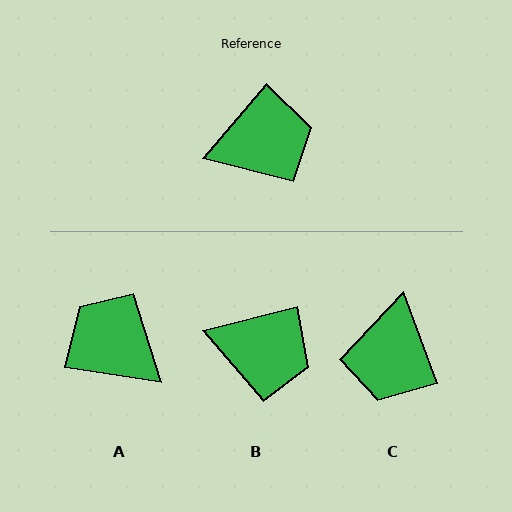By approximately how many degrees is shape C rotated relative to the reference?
Approximately 119 degrees clockwise.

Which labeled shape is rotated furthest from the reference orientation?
A, about 121 degrees away.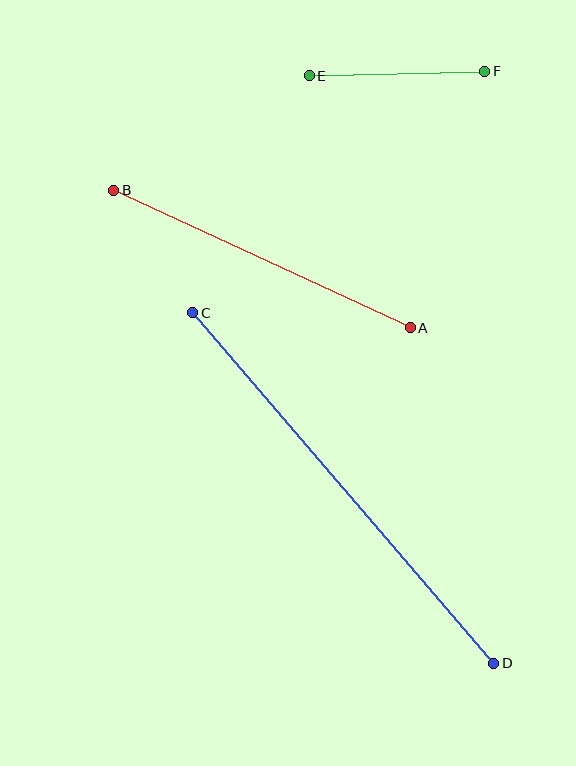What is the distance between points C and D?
The distance is approximately 462 pixels.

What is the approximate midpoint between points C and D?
The midpoint is at approximately (343, 488) pixels.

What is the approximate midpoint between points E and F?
The midpoint is at approximately (397, 73) pixels.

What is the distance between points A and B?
The distance is approximately 327 pixels.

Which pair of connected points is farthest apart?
Points C and D are farthest apart.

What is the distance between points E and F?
The distance is approximately 175 pixels.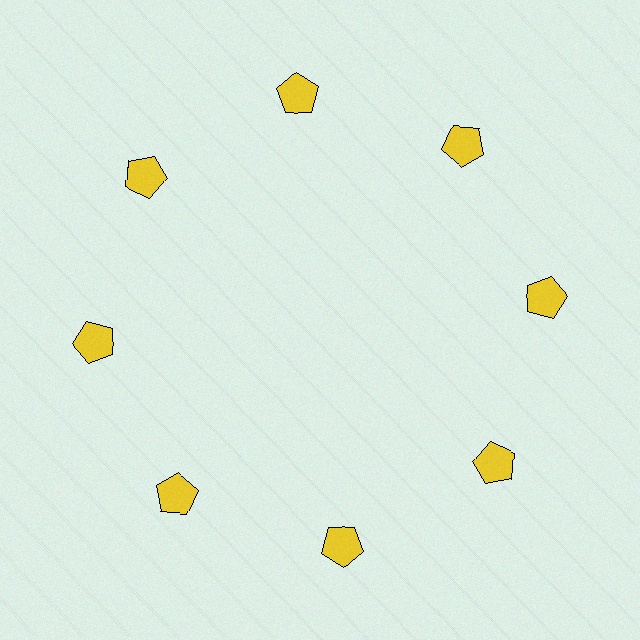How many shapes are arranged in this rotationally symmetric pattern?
There are 8 shapes, arranged in 8 groups of 1.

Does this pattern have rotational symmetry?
Yes, this pattern has 8-fold rotational symmetry. It looks the same after rotating 45 degrees around the center.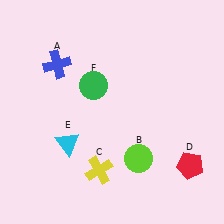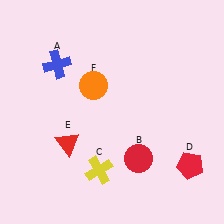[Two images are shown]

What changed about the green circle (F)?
In Image 1, F is green. In Image 2, it changed to orange.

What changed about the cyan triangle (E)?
In Image 1, E is cyan. In Image 2, it changed to red.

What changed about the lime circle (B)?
In Image 1, B is lime. In Image 2, it changed to red.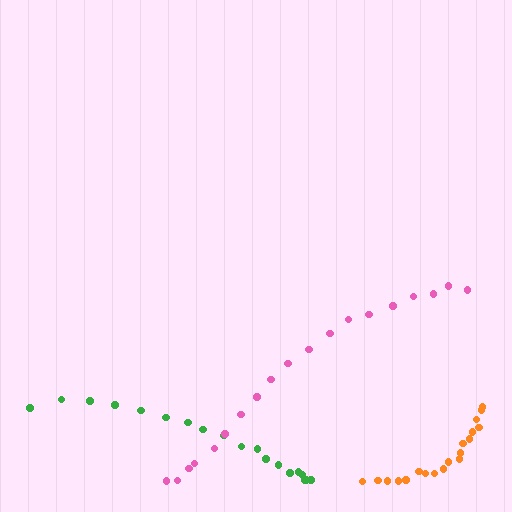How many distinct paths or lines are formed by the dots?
There are 3 distinct paths.